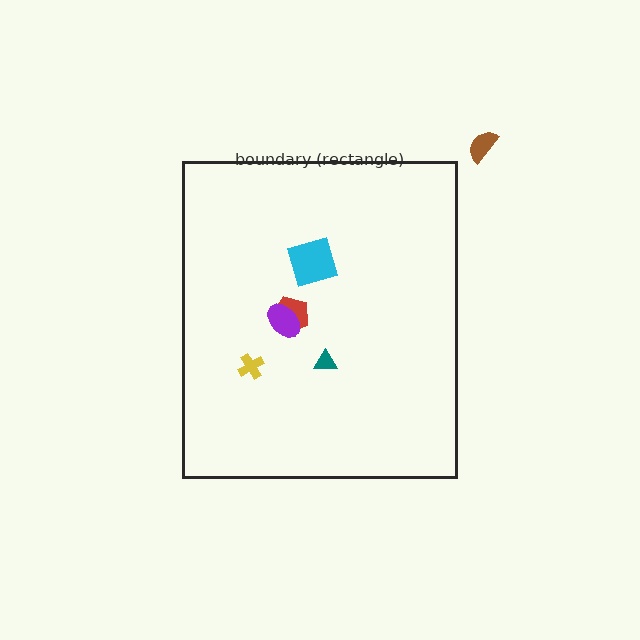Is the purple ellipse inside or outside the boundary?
Inside.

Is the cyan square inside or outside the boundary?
Inside.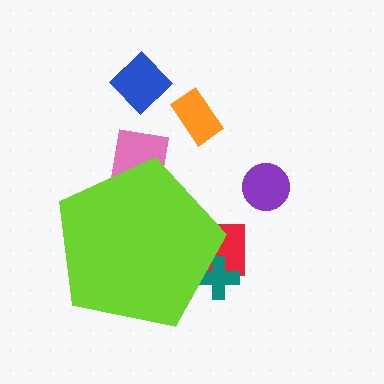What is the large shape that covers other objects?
A lime pentagon.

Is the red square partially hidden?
Yes, the red square is partially hidden behind the lime pentagon.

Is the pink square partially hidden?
Yes, the pink square is partially hidden behind the lime pentagon.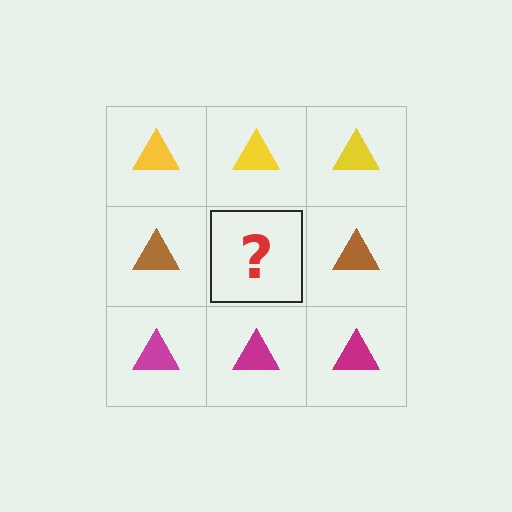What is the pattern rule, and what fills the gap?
The rule is that each row has a consistent color. The gap should be filled with a brown triangle.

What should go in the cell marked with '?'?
The missing cell should contain a brown triangle.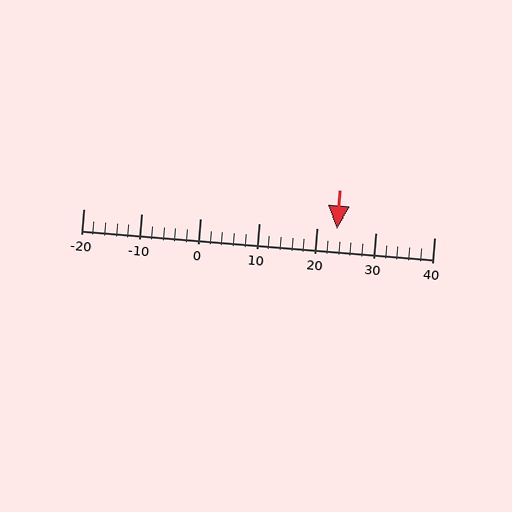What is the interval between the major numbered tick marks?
The major tick marks are spaced 10 units apart.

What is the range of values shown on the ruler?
The ruler shows values from -20 to 40.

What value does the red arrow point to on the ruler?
The red arrow points to approximately 23.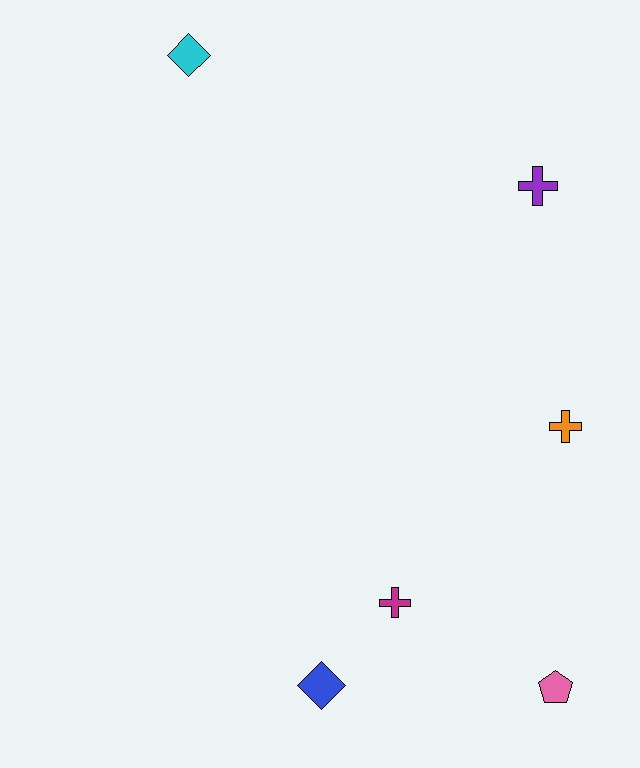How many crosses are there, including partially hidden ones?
There are 3 crosses.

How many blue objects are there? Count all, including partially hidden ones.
There is 1 blue object.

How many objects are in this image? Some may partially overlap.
There are 6 objects.